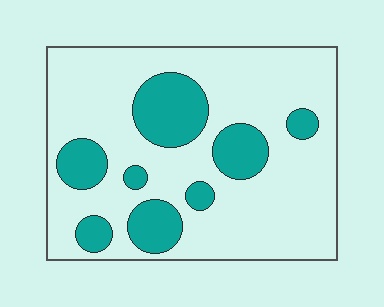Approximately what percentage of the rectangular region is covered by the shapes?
Approximately 25%.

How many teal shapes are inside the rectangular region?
8.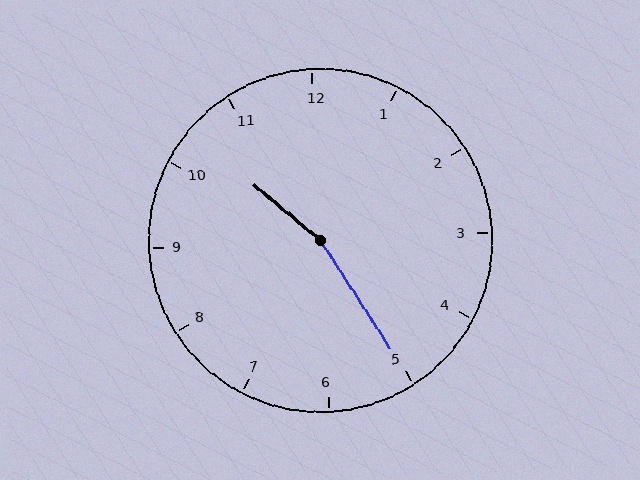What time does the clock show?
10:25.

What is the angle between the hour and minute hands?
Approximately 162 degrees.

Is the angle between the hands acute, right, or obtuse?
It is obtuse.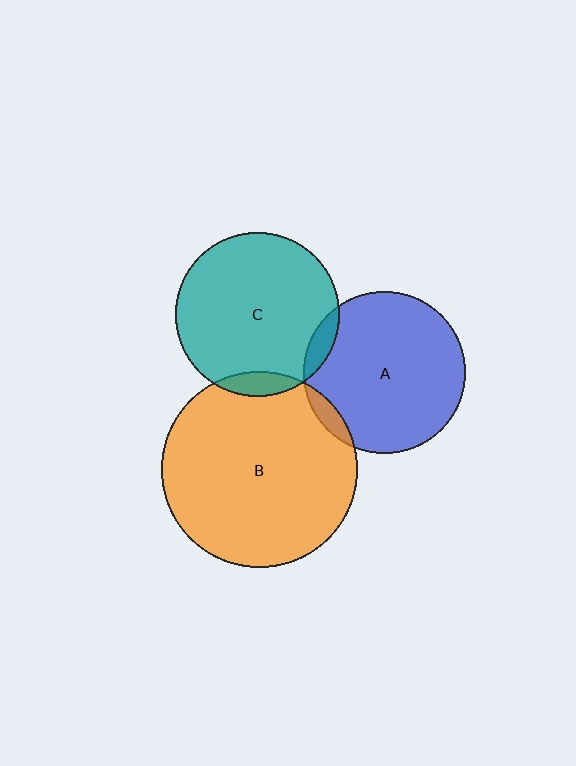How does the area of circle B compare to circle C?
Approximately 1.4 times.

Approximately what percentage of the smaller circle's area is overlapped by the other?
Approximately 5%.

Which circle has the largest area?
Circle B (orange).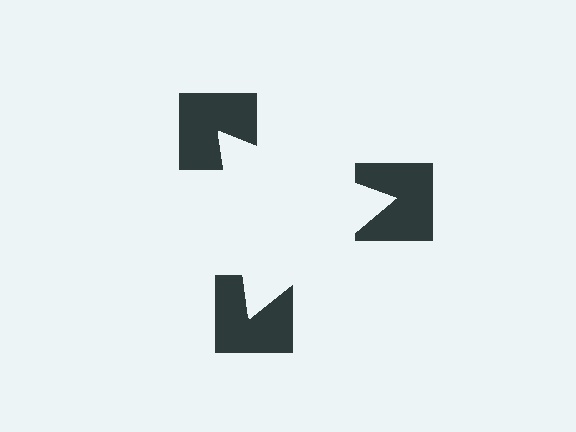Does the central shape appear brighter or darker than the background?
It typically appears slightly brighter than the background, even though no actual brightness change is drawn.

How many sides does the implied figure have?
3 sides.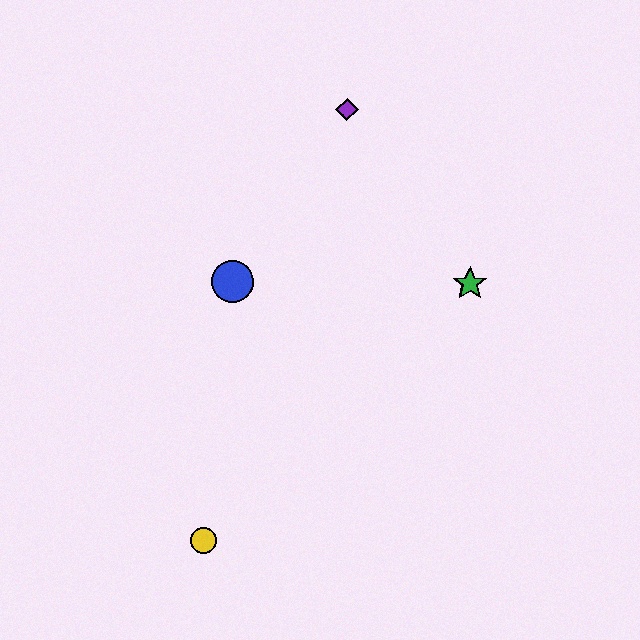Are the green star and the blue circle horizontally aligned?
Yes, both are at y≈284.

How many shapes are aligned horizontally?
3 shapes (the red star, the blue circle, the green star) are aligned horizontally.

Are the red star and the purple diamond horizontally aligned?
No, the red star is at y≈284 and the purple diamond is at y≈110.